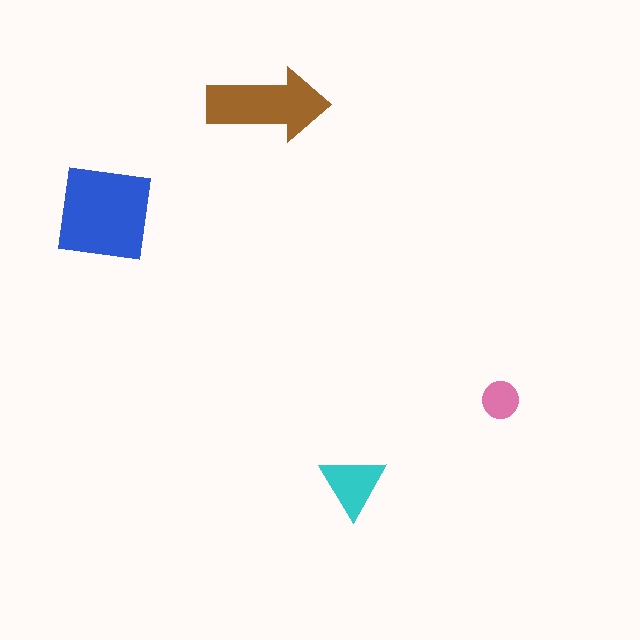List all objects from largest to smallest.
The blue square, the brown arrow, the cyan triangle, the pink circle.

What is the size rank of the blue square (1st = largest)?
1st.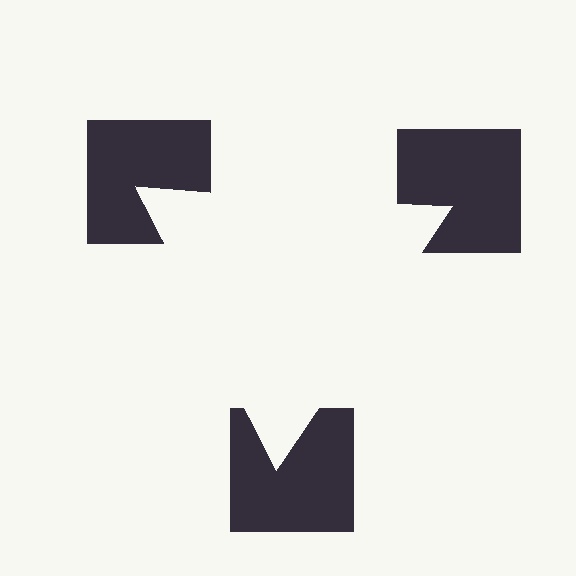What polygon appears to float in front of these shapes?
An illusory triangle — its edges are inferred from the aligned wedge cuts in the notched squares, not physically drawn.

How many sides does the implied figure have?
3 sides.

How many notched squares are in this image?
There are 3 — one at each vertex of the illusory triangle.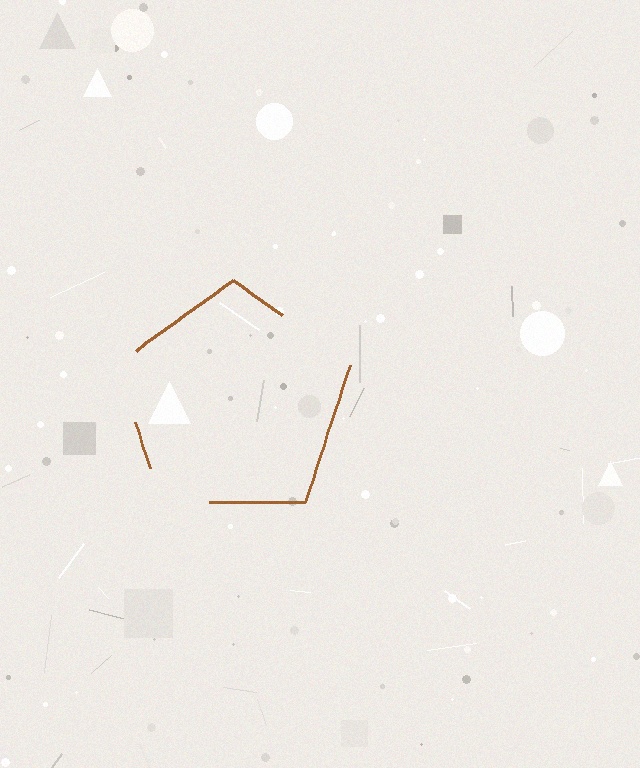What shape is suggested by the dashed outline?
The dashed outline suggests a pentagon.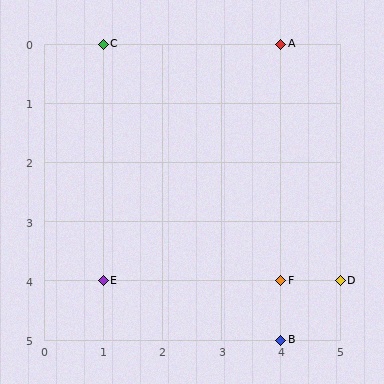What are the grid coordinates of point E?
Point E is at grid coordinates (1, 4).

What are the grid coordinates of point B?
Point B is at grid coordinates (4, 5).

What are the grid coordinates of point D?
Point D is at grid coordinates (5, 4).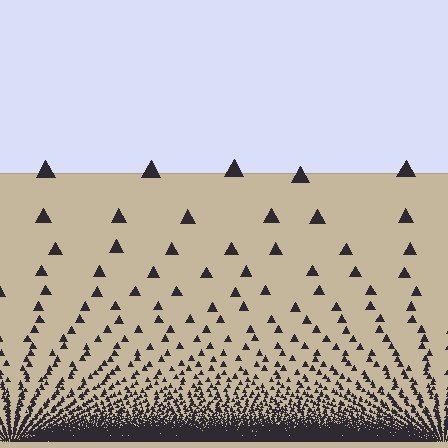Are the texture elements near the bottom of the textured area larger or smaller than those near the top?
Smaller. The gradient is inverted — elements near the bottom are smaller and denser.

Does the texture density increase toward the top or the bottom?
Density increases toward the bottom.